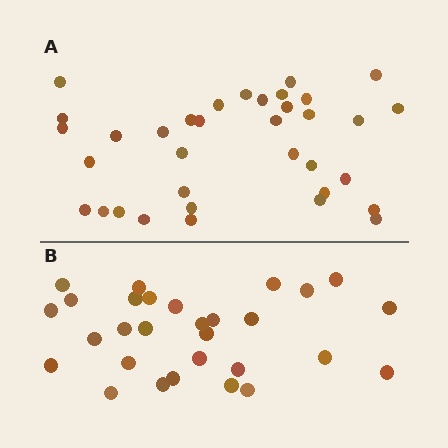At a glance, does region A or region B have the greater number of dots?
Region A (the top region) has more dots.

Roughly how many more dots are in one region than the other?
Region A has about 6 more dots than region B.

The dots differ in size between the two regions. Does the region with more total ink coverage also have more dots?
No. Region B has more total ink coverage because its dots are larger, but region A actually contains more individual dots. Total area can be misleading — the number of items is what matters here.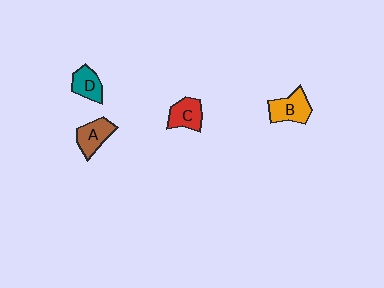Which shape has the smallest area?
Shape D (teal).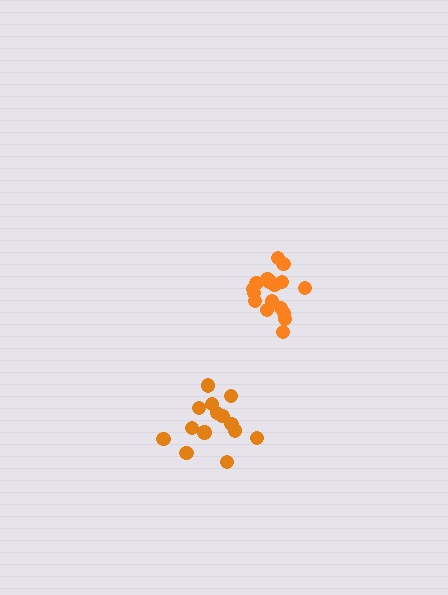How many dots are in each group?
Group 1: 17 dots, Group 2: 14 dots (31 total).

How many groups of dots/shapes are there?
There are 2 groups.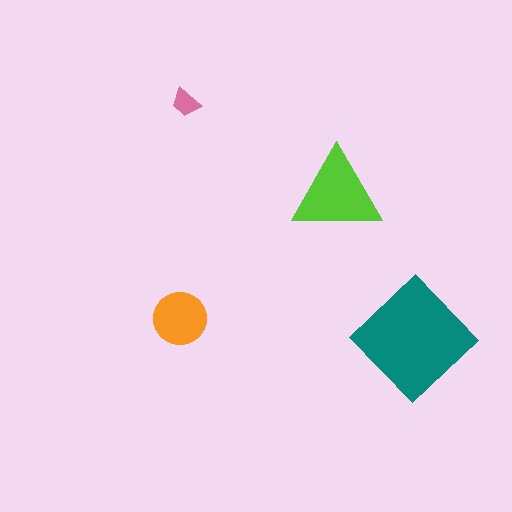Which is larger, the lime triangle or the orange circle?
The lime triangle.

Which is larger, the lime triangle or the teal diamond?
The teal diamond.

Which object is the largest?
The teal diamond.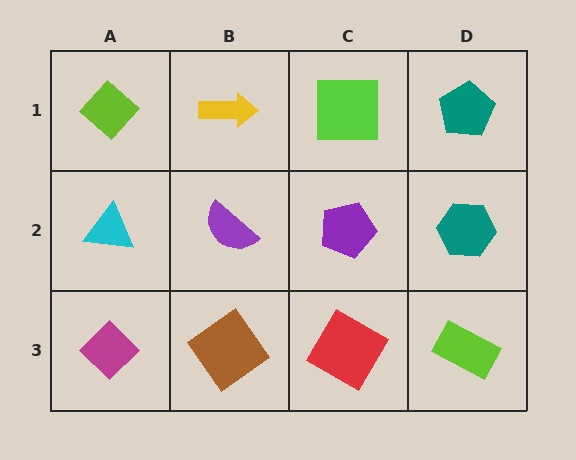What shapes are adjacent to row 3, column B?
A purple semicircle (row 2, column B), a magenta diamond (row 3, column A), a red diamond (row 3, column C).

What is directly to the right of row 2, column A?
A purple semicircle.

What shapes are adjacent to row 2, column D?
A teal pentagon (row 1, column D), a lime rectangle (row 3, column D), a purple pentagon (row 2, column C).